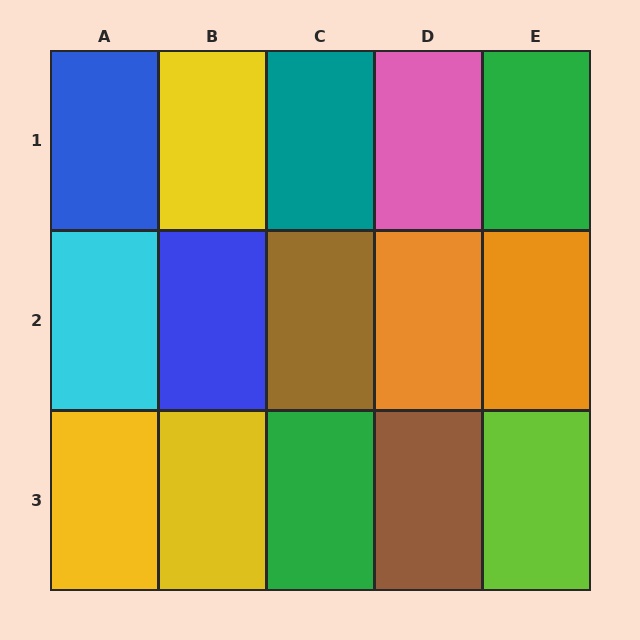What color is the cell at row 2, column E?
Orange.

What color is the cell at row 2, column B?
Blue.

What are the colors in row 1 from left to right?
Blue, yellow, teal, pink, green.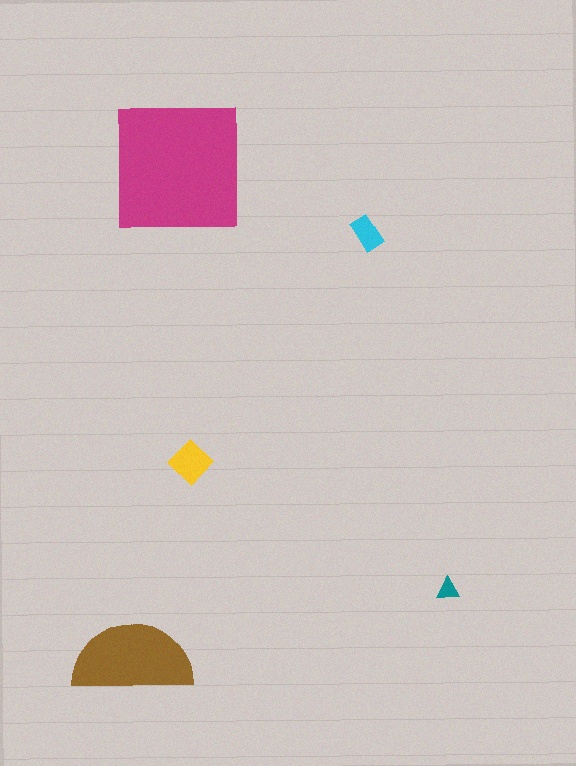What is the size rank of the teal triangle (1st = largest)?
5th.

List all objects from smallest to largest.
The teal triangle, the cyan rectangle, the yellow diamond, the brown semicircle, the magenta square.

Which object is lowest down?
The brown semicircle is bottommost.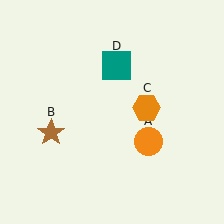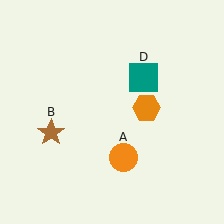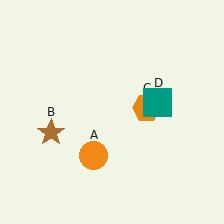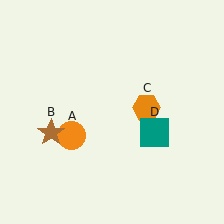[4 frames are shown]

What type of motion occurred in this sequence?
The orange circle (object A), teal square (object D) rotated clockwise around the center of the scene.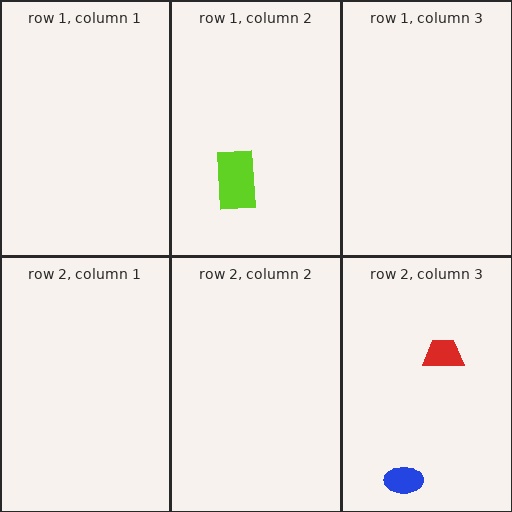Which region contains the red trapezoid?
The row 2, column 3 region.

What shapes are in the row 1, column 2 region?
The lime rectangle.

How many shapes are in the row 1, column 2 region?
1.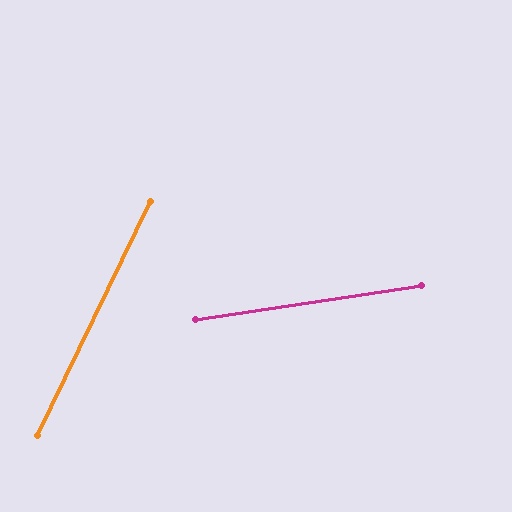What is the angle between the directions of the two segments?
Approximately 56 degrees.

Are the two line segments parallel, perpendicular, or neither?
Neither parallel nor perpendicular — they differ by about 56°.